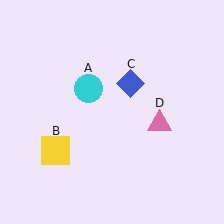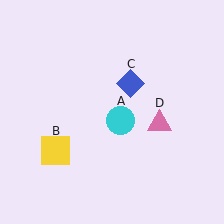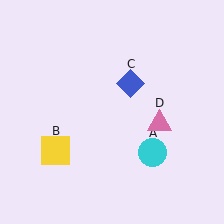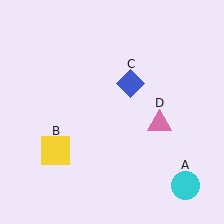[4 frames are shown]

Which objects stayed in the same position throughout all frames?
Yellow square (object B) and blue diamond (object C) and pink triangle (object D) remained stationary.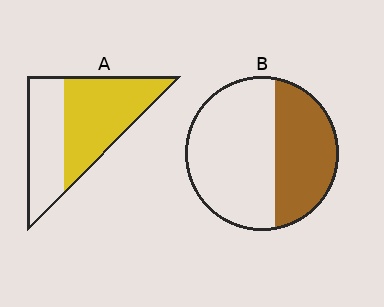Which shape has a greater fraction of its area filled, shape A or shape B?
Shape A.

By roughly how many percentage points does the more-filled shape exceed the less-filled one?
By roughly 20 percentage points (A over B).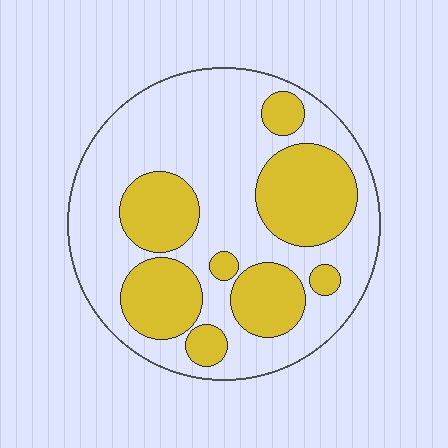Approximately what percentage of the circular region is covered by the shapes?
Approximately 35%.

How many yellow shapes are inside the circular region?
8.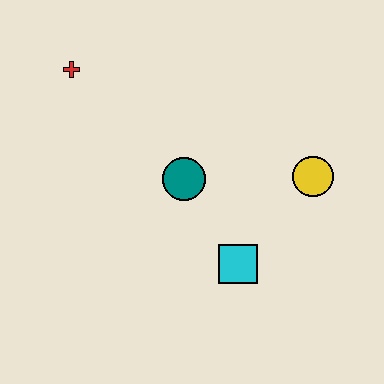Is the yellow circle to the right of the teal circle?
Yes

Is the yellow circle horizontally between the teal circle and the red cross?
No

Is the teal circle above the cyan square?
Yes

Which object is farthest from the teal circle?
The red cross is farthest from the teal circle.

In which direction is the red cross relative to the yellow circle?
The red cross is to the left of the yellow circle.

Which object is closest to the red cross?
The teal circle is closest to the red cross.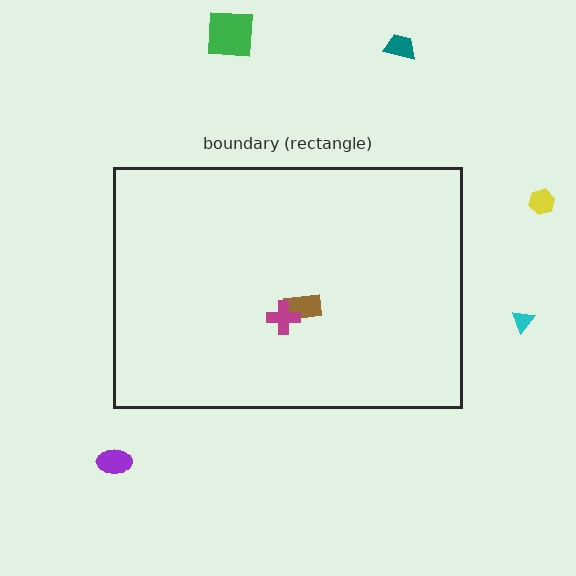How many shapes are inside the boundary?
2 inside, 5 outside.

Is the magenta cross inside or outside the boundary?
Inside.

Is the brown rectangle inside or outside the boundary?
Inside.